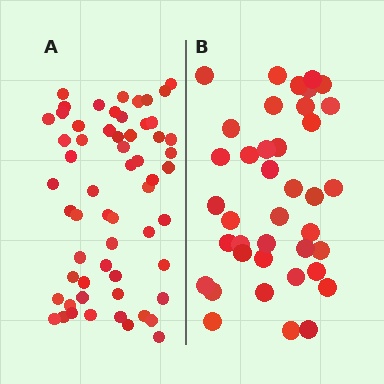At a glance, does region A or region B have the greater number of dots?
Region A (the left region) has more dots.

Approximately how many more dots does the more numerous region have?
Region A has approximately 20 more dots than region B.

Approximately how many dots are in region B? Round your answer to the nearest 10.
About 40 dots. (The exact count is 39, which rounds to 40.)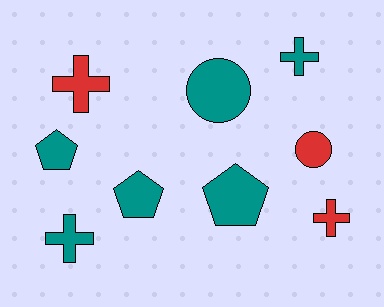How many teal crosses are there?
There are 2 teal crosses.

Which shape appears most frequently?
Cross, with 4 objects.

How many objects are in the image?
There are 9 objects.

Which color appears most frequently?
Teal, with 6 objects.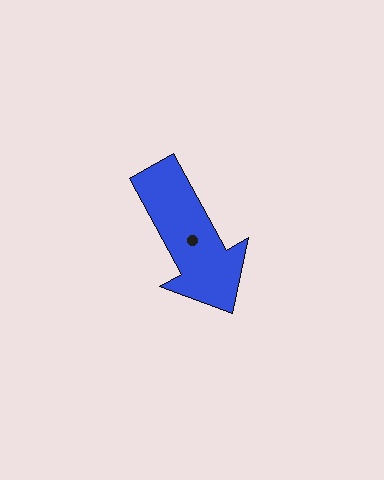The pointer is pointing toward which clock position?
Roughly 5 o'clock.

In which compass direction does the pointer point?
Southeast.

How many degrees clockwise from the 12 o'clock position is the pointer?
Approximately 151 degrees.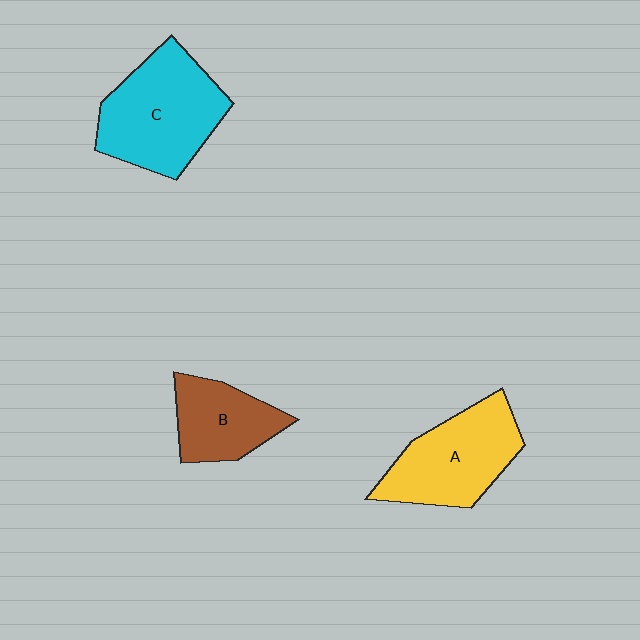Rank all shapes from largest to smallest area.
From largest to smallest: C (cyan), A (yellow), B (brown).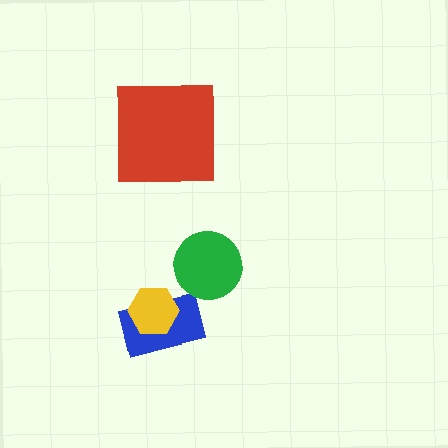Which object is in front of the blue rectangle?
The yellow hexagon is in front of the blue rectangle.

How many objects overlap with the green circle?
0 objects overlap with the green circle.